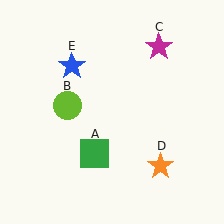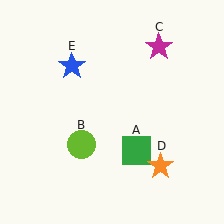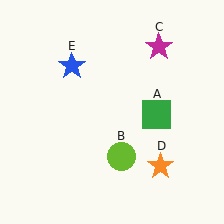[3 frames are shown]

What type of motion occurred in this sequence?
The green square (object A), lime circle (object B) rotated counterclockwise around the center of the scene.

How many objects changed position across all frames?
2 objects changed position: green square (object A), lime circle (object B).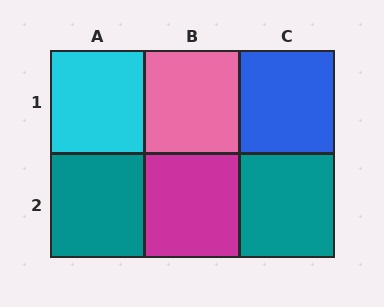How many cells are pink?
1 cell is pink.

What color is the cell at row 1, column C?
Blue.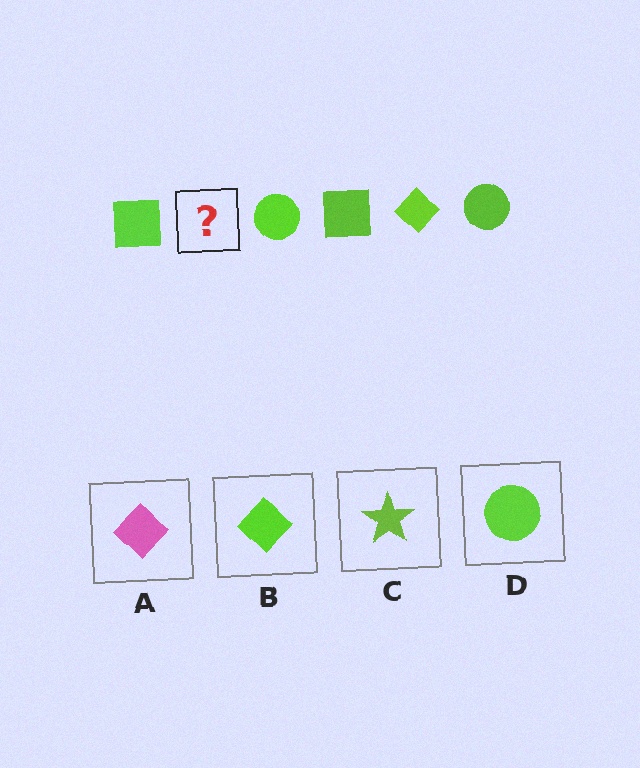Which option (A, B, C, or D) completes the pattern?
B.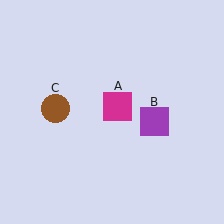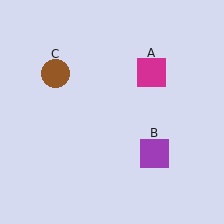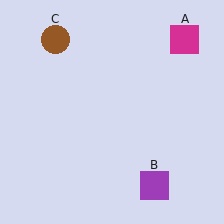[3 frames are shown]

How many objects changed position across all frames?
3 objects changed position: magenta square (object A), purple square (object B), brown circle (object C).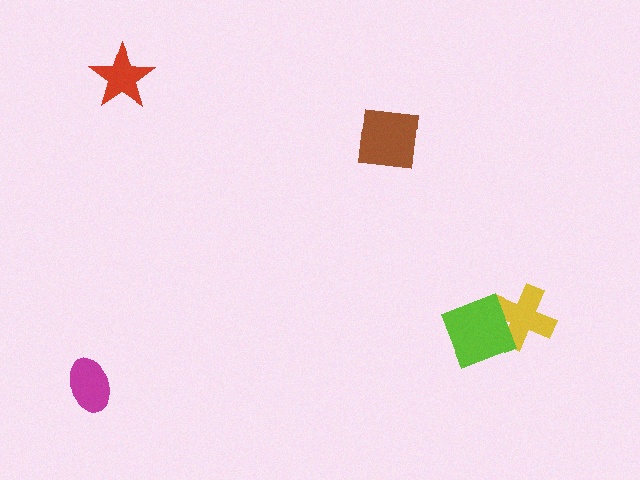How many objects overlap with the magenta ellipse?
0 objects overlap with the magenta ellipse.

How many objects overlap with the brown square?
0 objects overlap with the brown square.